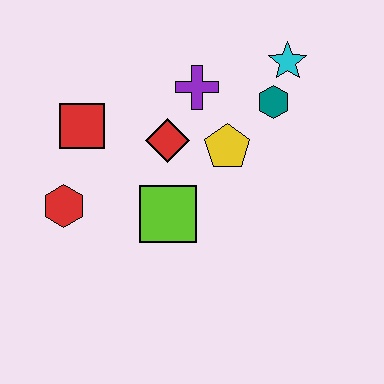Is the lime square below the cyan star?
Yes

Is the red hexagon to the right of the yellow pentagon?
No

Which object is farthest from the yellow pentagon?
The red hexagon is farthest from the yellow pentagon.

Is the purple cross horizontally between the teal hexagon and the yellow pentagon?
No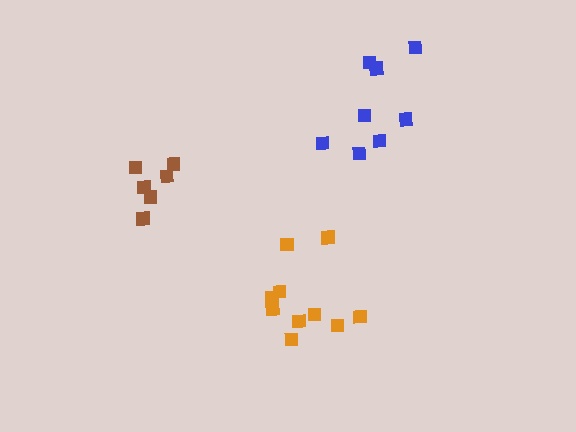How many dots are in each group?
Group 1: 8 dots, Group 2: 6 dots, Group 3: 10 dots (24 total).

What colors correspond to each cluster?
The clusters are colored: blue, brown, orange.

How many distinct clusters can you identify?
There are 3 distinct clusters.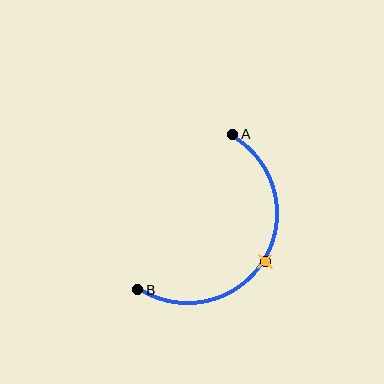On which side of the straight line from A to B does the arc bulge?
The arc bulges to the right of the straight line connecting A and B.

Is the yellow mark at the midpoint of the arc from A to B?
Yes. The yellow mark lies on the arc at equal arc-length from both A and B — it is the arc midpoint.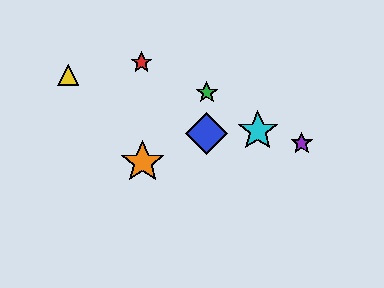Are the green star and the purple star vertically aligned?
No, the green star is at x≈207 and the purple star is at x≈302.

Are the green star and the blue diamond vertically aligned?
Yes, both are at x≈207.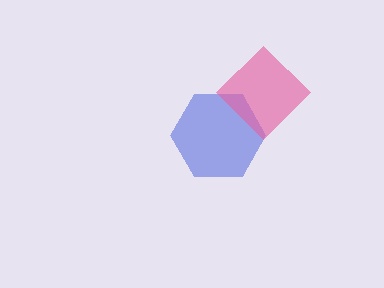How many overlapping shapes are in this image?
There are 2 overlapping shapes in the image.